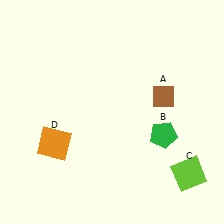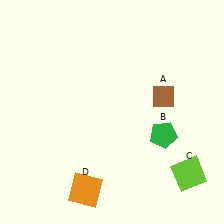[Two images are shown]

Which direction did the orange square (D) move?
The orange square (D) moved down.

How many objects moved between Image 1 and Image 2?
1 object moved between the two images.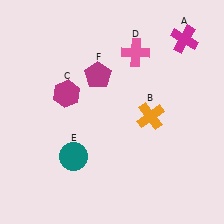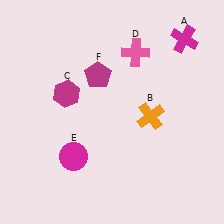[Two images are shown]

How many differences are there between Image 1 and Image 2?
There is 1 difference between the two images.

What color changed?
The circle (E) changed from teal in Image 1 to magenta in Image 2.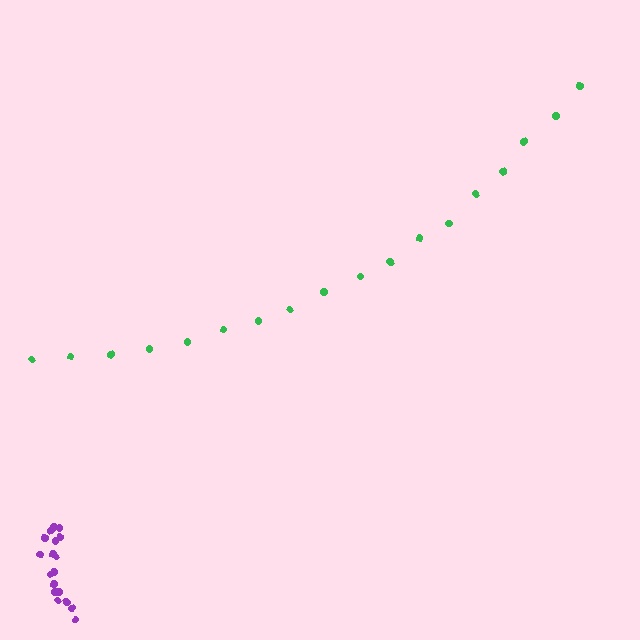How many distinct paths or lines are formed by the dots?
There are 2 distinct paths.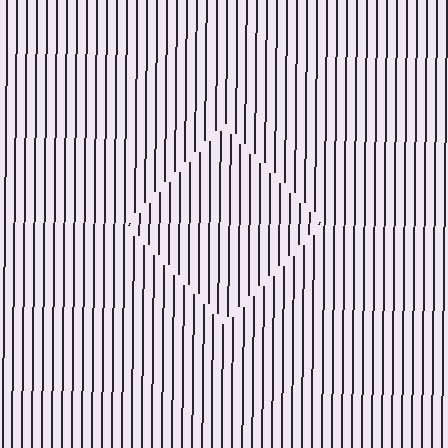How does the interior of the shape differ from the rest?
The interior of the shape contains the same grating, shifted by half a period — the contour is defined by the phase discontinuity where line-ends from the inner and outer gratings abut.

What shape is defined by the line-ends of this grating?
An illusory square. The interior of the shape contains the same grating, shifted by half a period — the contour is defined by the phase discontinuity where line-ends from the inner and outer gratings abut.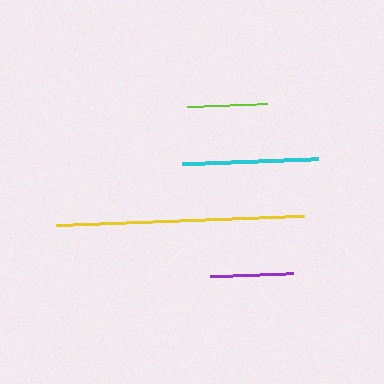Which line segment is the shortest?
The lime line is the shortest at approximately 80 pixels.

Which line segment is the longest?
The yellow line is the longest at approximately 248 pixels.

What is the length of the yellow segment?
The yellow segment is approximately 248 pixels long.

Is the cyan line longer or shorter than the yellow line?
The yellow line is longer than the cyan line.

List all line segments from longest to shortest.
From longest to shortest: yellow, cyan, purple, lime.